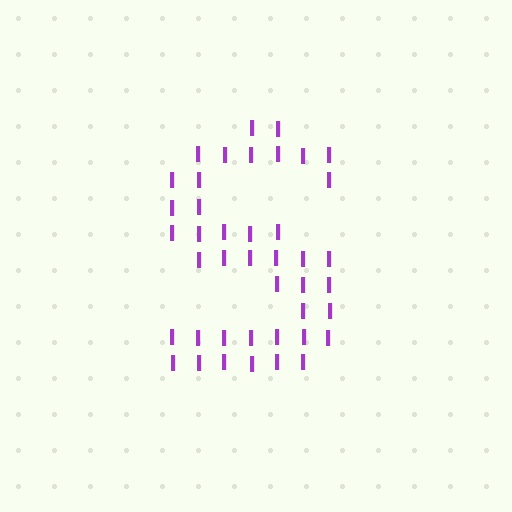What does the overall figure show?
The overall figure shows the letter S.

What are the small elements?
The small elements are letter I's.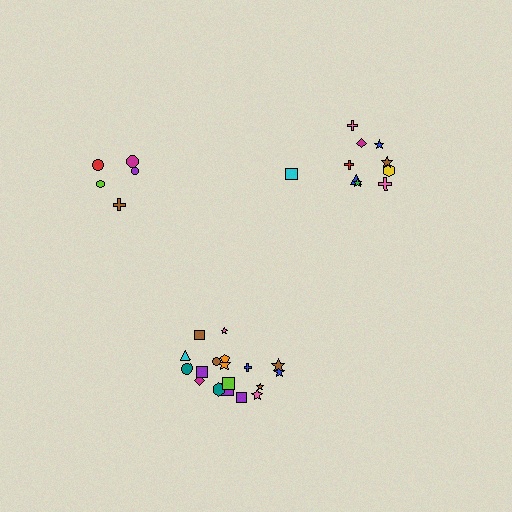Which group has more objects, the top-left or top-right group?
The top-right group.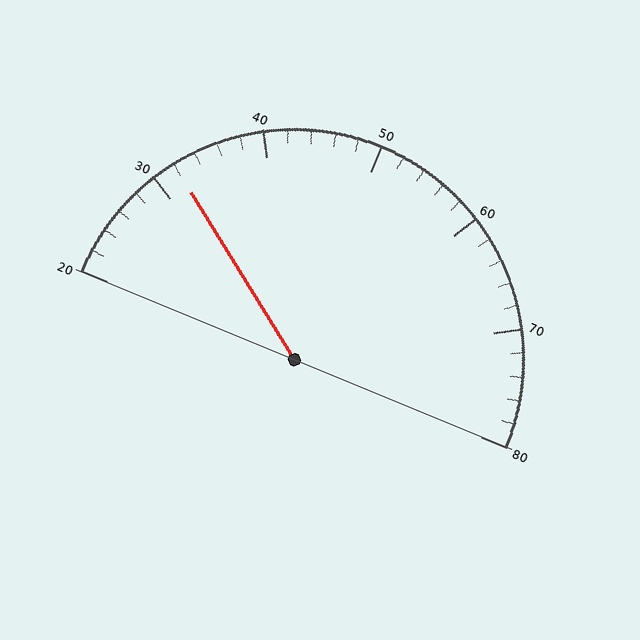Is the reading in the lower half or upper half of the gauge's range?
The reading is in the lower half of the range (20 to 80).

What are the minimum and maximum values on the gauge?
The gauge ranges from 20 to 80.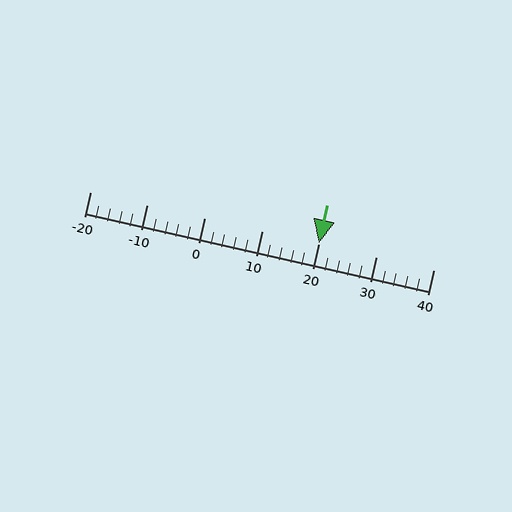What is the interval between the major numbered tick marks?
The major tick marks are spaced 10 units apart.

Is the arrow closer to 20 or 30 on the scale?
The arrow is closer to 20.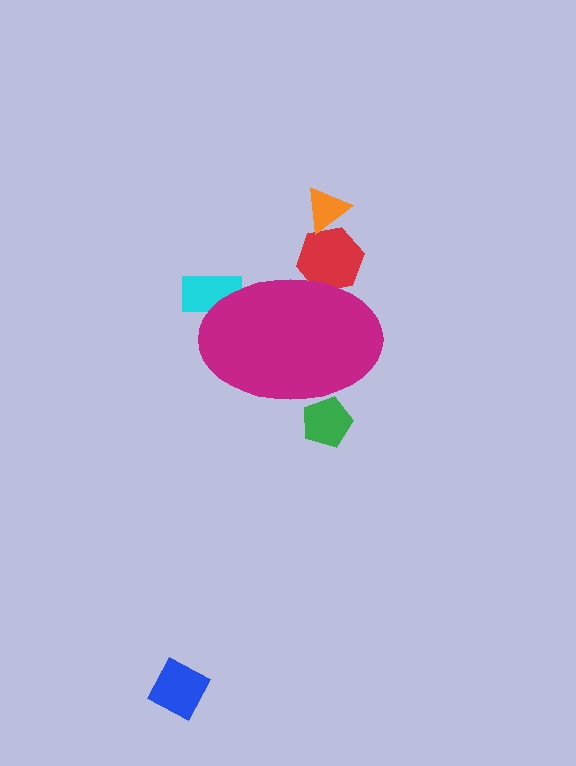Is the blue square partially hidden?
No, the blue square is fully visible.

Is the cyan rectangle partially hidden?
Yes, the cyan rectangle is partially hidden behind the magenta ellipse.